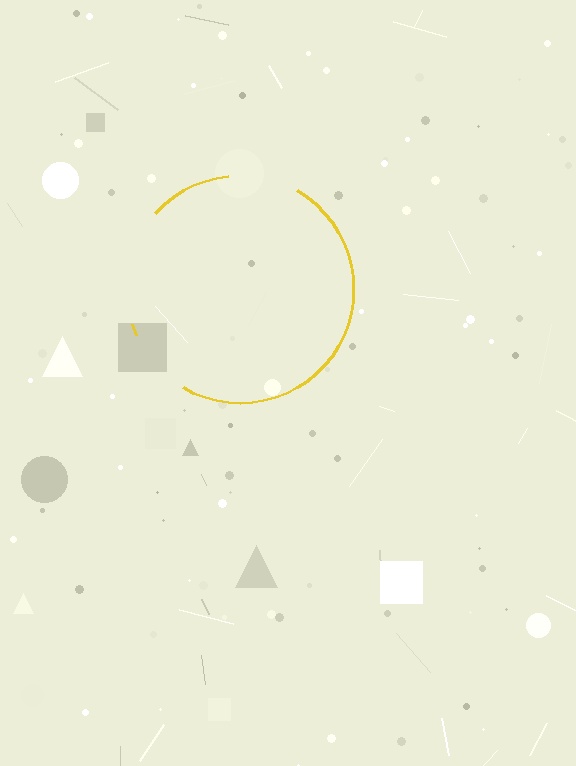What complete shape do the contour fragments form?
The contour fragments form a circle.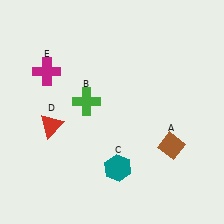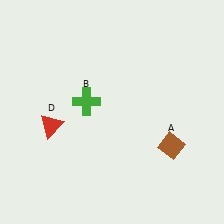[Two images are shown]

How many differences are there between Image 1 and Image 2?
There are 2 differences between the two images.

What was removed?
The magenta cross (E), the teal hexagon (C) were removed in Image 2.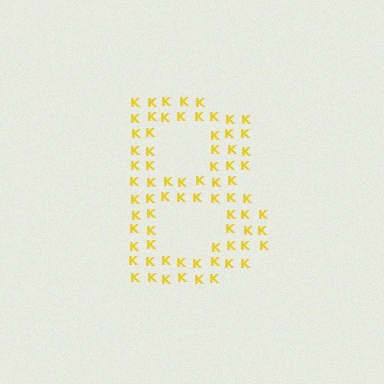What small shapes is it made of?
It is made of small letter K's.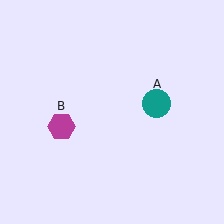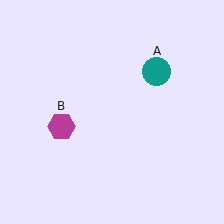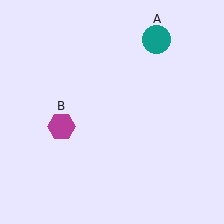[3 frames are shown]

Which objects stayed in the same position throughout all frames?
Magenta hexagon (object B) remained stationary.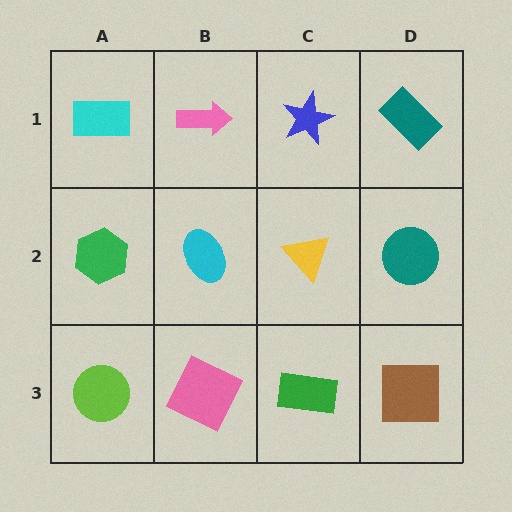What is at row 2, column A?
A green hexagon.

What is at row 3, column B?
A pink square.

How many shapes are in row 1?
4 shapes.